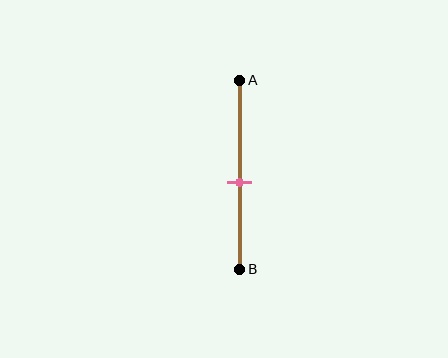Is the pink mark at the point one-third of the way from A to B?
No, the mark is at about 55% from A, not at the 33% one-third point.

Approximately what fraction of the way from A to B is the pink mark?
The pink mark is approximately 55% of the way from A to B.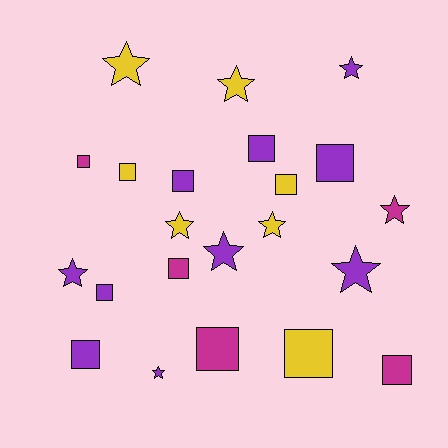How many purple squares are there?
There are 5 purple squares.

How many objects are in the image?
There are 22 objects.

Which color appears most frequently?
Purple, with 10 objects.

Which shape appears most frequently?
Square, with 12 objects.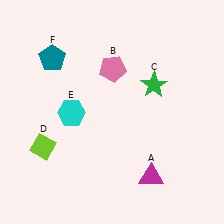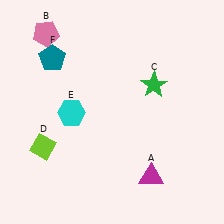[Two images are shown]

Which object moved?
The pink pentagon (B) moved left.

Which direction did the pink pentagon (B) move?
The pink pentagon (B) moved left.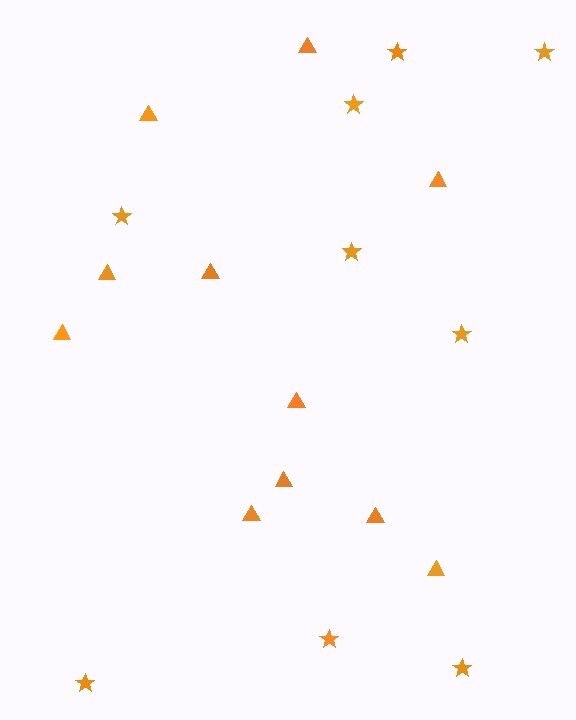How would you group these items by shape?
There are 2 groups: one group of stars (9) and one group of triangles (11).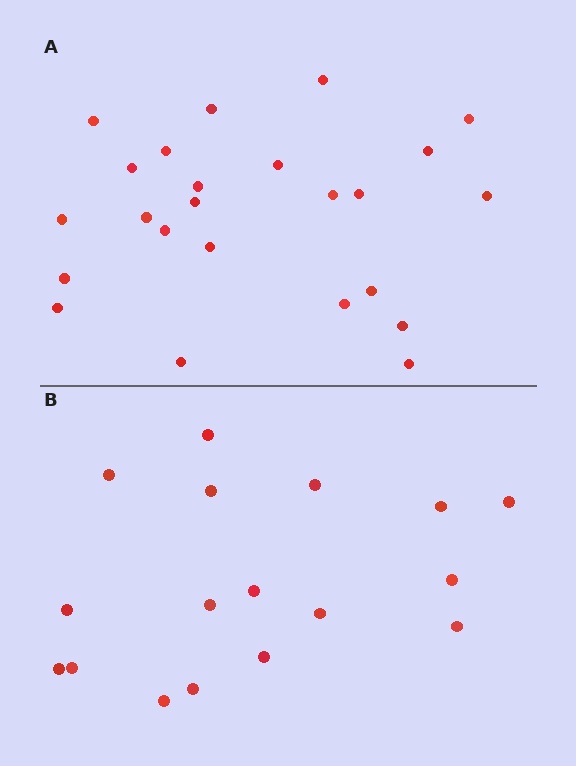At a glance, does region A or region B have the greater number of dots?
Region A (the top region) has more dots.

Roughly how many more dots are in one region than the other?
Region A has roughly 8 or so more dots than region B.